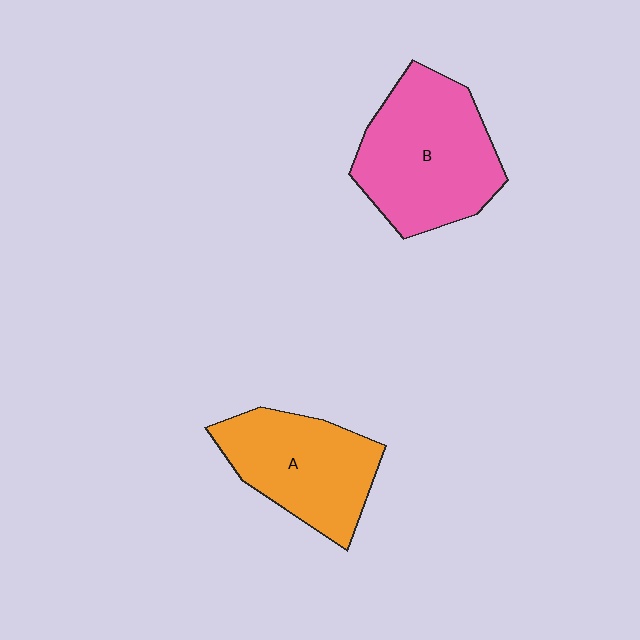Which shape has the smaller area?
Shape A (orange).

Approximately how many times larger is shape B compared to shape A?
Approximately 1.2 times.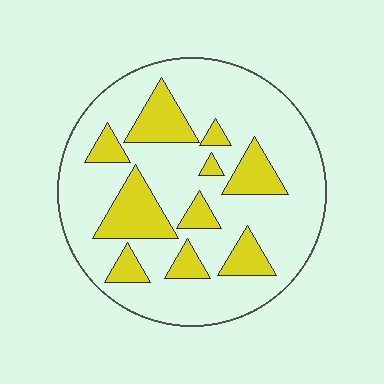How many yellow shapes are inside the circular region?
10.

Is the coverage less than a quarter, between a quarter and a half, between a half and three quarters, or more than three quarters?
Less than a quarter.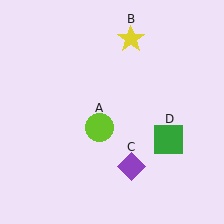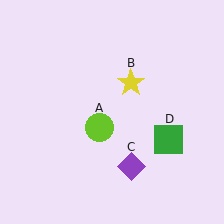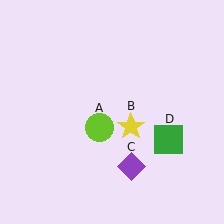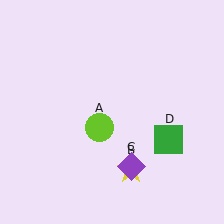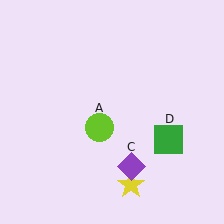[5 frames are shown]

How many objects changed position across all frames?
1 object changed position: yellow star (object B).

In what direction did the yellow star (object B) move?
The yellow star (object B) moved down.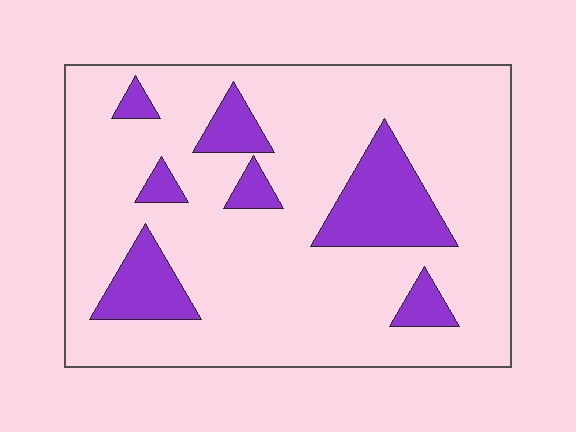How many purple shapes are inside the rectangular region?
7.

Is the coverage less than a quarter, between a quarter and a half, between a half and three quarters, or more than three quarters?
Less than a quarter.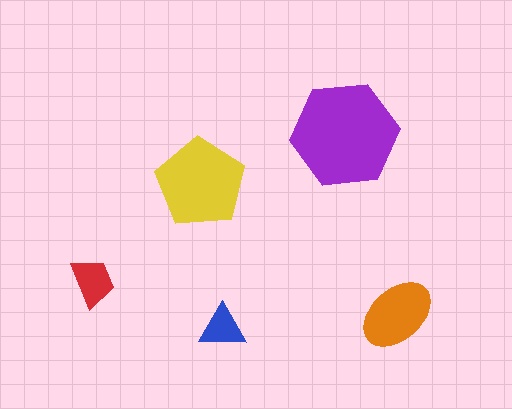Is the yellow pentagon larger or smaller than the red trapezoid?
Larger.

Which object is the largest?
The purple hexagon.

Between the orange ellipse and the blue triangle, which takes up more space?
The orange ellipse.